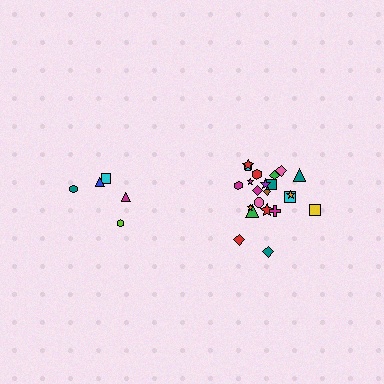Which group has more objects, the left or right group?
The right group.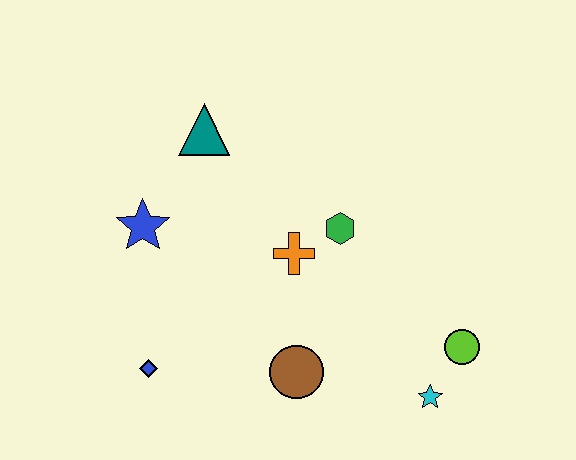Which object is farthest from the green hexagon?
The blue diamond is farthest from the green hexagon.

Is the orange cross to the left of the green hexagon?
Yes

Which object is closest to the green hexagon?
The orange cross is closest to the green hexagon.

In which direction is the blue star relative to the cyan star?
The blue star is to the left of the cyan star.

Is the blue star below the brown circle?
No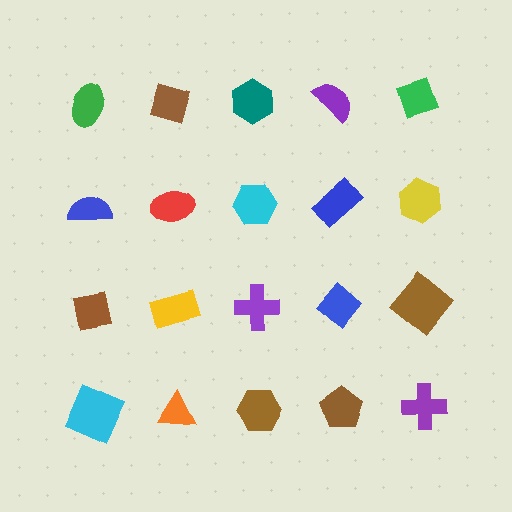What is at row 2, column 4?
A blue rectangle.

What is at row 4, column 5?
A purple cross.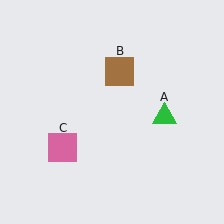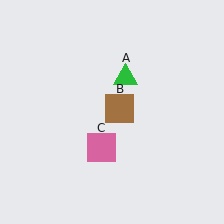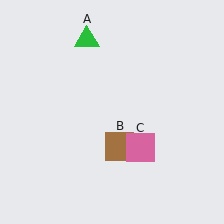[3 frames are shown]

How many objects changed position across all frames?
3 objects changed position: green triangle (object A), brown square (object B), pink square (object C).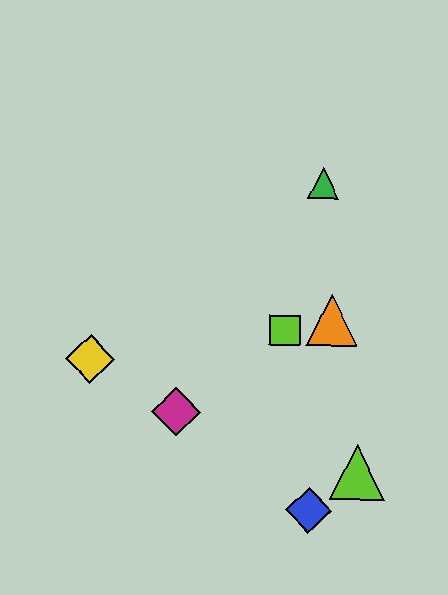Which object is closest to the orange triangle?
The lime square is closest to the orange triangle.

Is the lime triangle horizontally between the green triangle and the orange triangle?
No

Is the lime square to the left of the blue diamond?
Yes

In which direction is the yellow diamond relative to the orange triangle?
The yellow diamond is to the left of the orange triangle.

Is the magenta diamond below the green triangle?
Yes